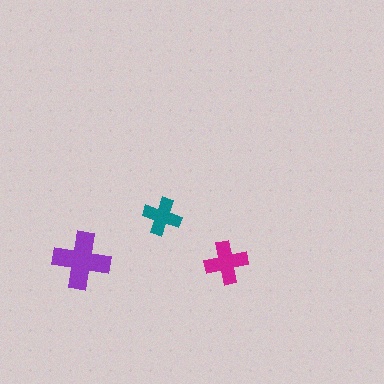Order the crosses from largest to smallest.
the purple one, the magenta one, the teal one.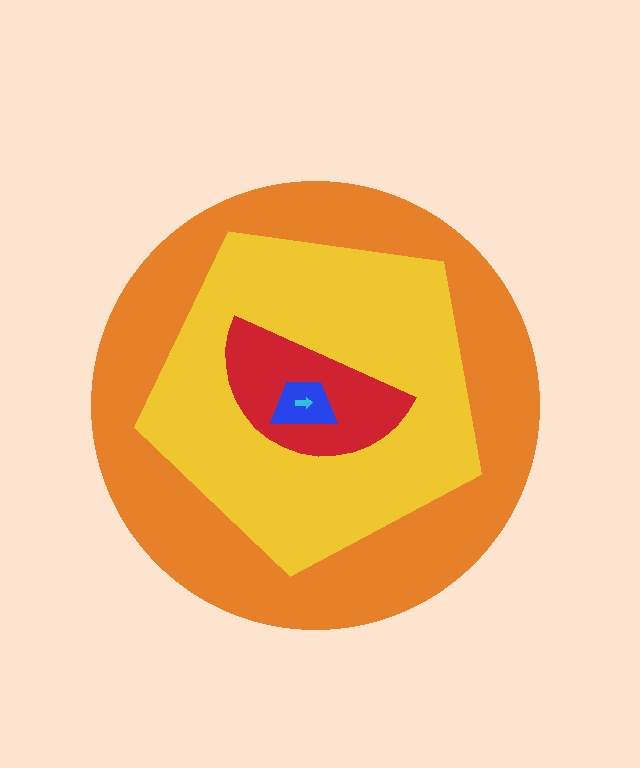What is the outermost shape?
The orange circle.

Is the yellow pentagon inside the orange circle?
Yes.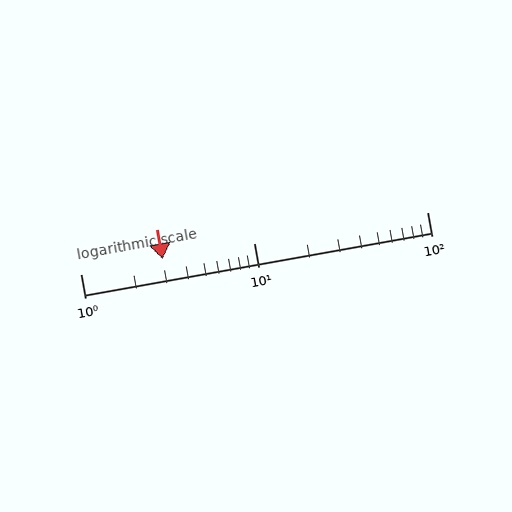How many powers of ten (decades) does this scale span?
The scale spans 2 decades, from 1 to 100.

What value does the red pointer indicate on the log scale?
The pointer indicates approximately 3.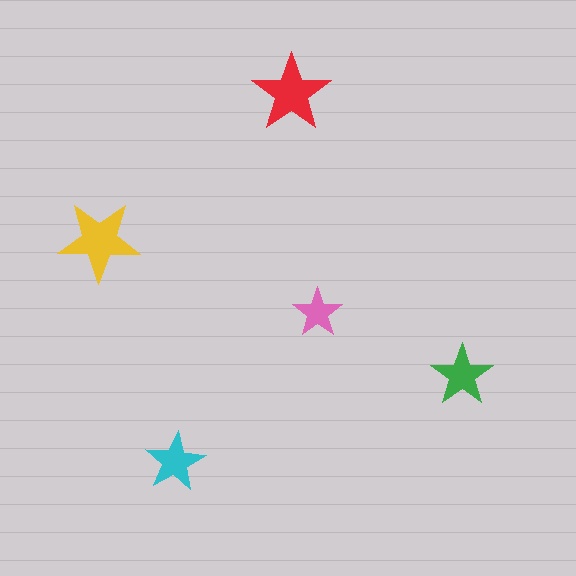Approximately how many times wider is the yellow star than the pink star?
About 1.5 times wider.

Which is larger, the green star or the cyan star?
The green one.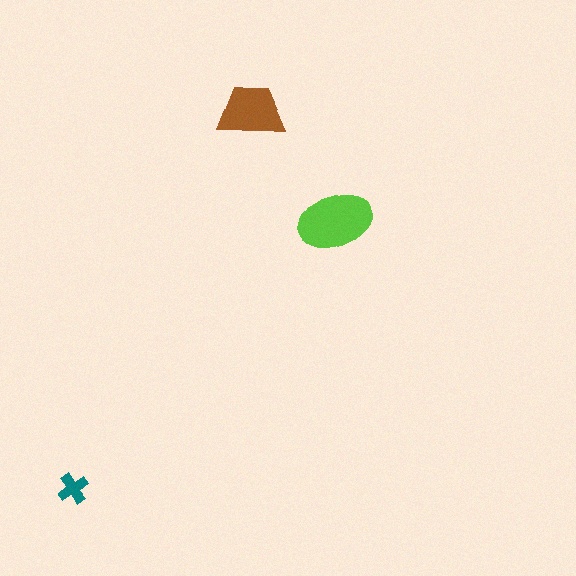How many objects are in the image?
There are 3 objects in the image.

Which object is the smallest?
The teal cross.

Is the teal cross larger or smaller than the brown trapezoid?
Smaller.